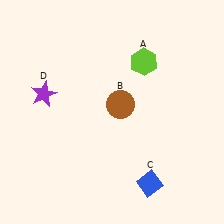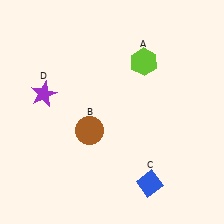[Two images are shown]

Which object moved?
The brown circle (B) moved left.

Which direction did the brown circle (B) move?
The brown circle (B) moved left.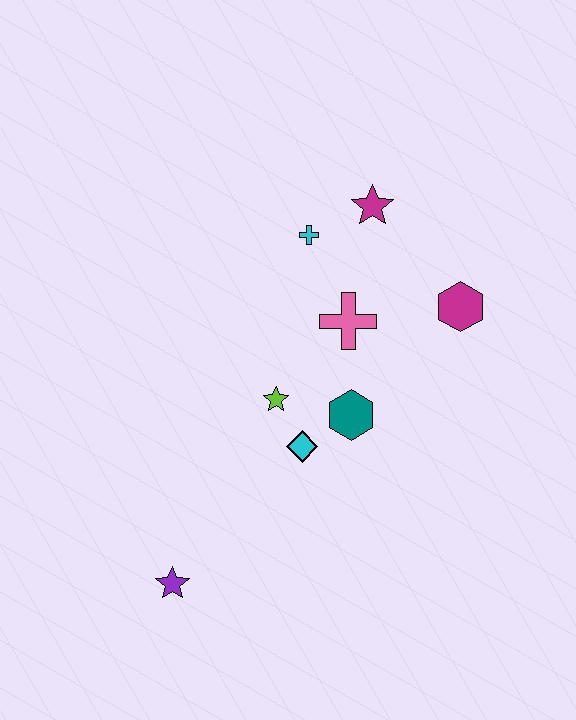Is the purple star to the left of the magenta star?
Yes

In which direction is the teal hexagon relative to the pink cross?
The teal hexagon is below the pink cross.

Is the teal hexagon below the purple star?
No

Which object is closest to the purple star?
The cyan diamond is closest to the purple star.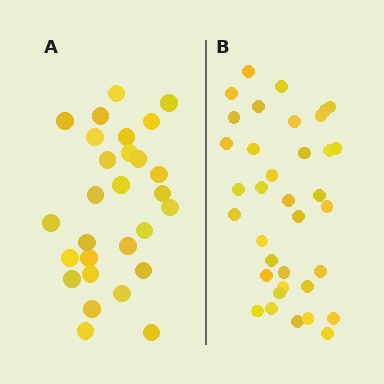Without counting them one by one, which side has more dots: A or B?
Region B (the right region) has more dots.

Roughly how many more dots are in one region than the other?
Region B has roughly 8 or so more dots than region A.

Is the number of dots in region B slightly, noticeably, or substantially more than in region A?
Region B has noticeably more, but not dramatically so. The ratio is roughly 1.3 to 1.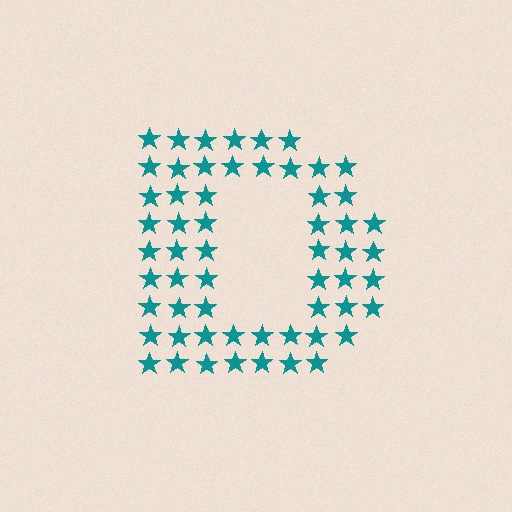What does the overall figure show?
The overall figure shows the letter D.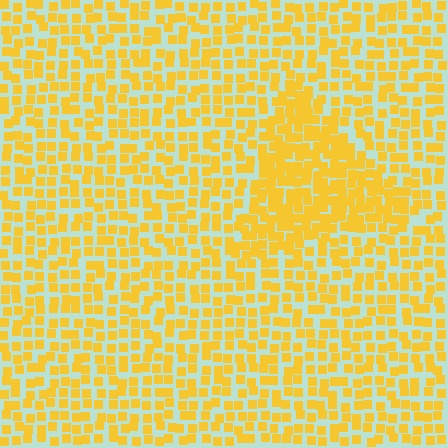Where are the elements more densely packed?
The elements are more densely packed inside the triangle boundary.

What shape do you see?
I see a triangle.